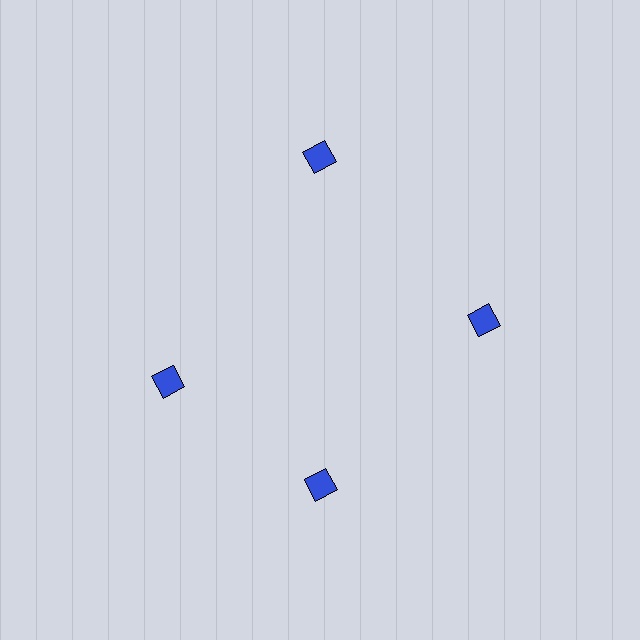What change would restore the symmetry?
The symmetry would be restored by rotating it back into even spacing with its neighbors so that all 4 squares sit at equal angles and equal distance from the center.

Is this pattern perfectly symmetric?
No. The 4 blue squares are arranged in a ring, but one element near the 9 o'clock position is rotated out of alignment along the ring, breaking the 4-fold rotational symmetry.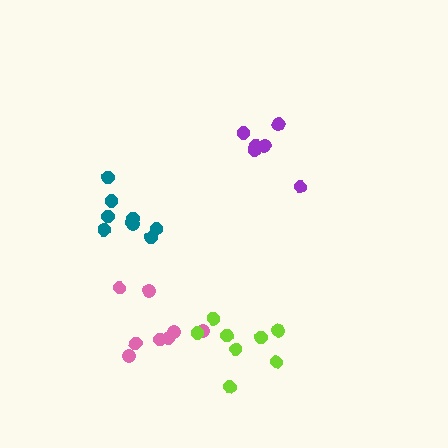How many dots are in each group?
Group 1: 8 dots, Group 2: 9 dots, Group 3: 8 dots, Group 4: 6 dots (31 total).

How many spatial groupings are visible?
There are 4 spatial groupings.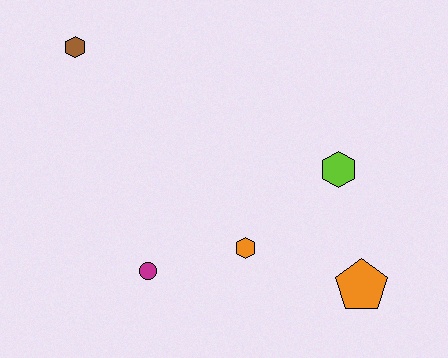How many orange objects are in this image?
There are 2 orange objects.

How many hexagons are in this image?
There are 3 hexagons.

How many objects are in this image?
There are 5 objects.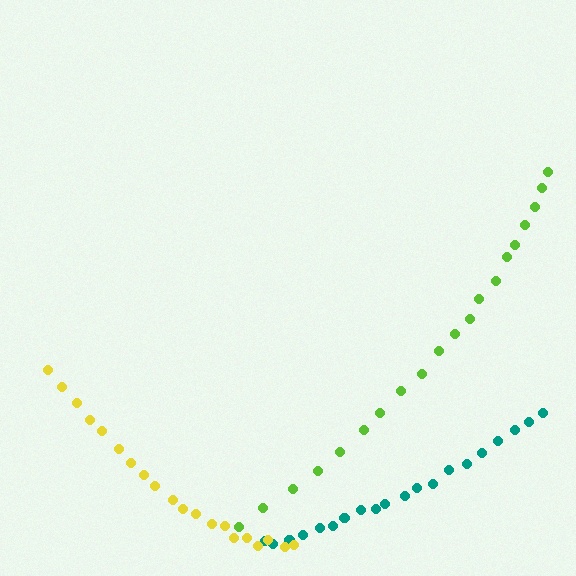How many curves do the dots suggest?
There are 3 distinct paths.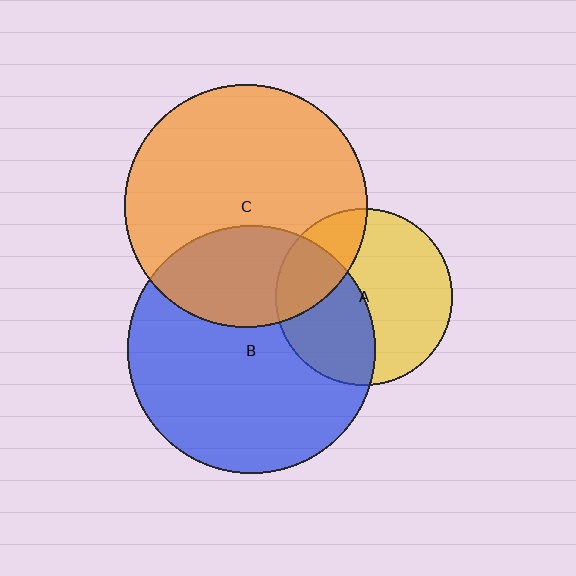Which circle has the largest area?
Circle B (blue).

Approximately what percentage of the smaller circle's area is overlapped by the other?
Approximately 30%.